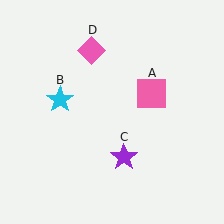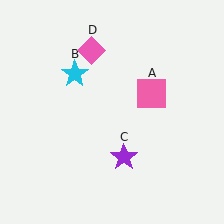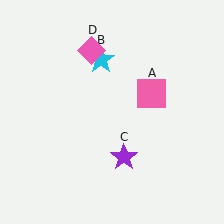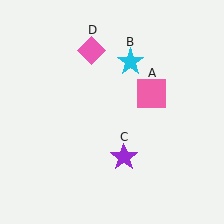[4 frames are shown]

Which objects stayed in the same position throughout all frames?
Pink square (object A) and purple star (object C) and pink diamond (object D) remained stationary.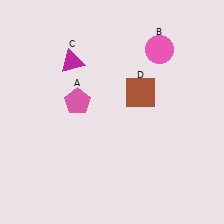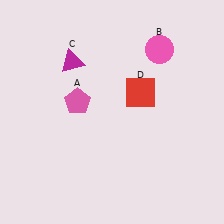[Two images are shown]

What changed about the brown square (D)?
In Image 1, D is brown. In Image 2, it changed to red.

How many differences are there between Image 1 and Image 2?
There is 1 difference between the two images.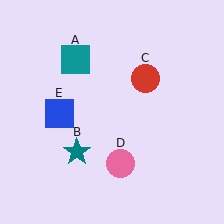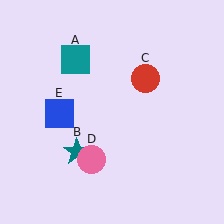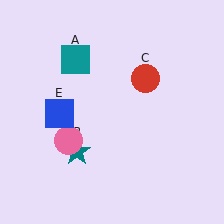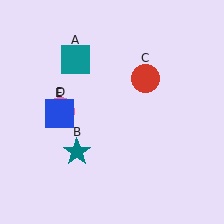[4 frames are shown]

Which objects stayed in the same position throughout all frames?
Teal square (object A) and teal star (object B) and red circle (object C) and blue square (object E) remained stationary.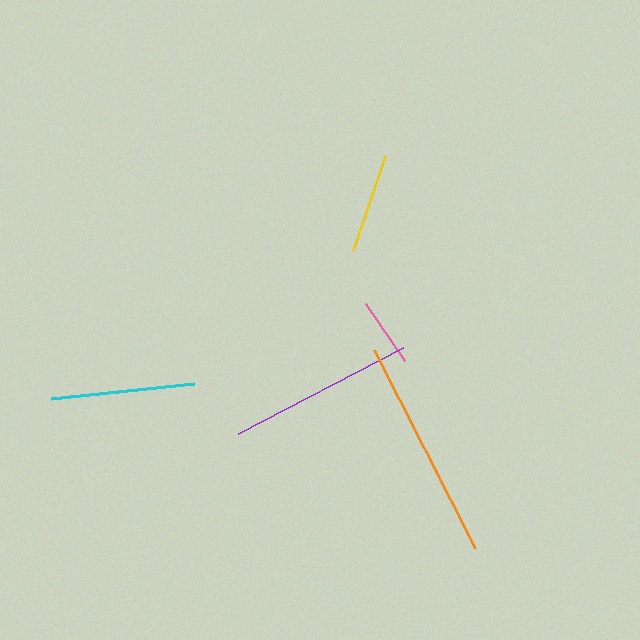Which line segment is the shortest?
The pink line is the shortest at approximately 69 pixels.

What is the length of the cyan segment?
The cyan segment is approximately 144 pixels long.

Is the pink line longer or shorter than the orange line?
The orange line is longer than the pink line.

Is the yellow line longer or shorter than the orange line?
The orange line is longer than the yellow line.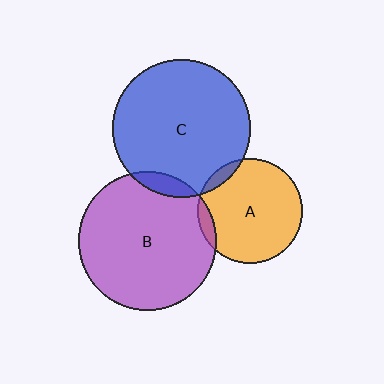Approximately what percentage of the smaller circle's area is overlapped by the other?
Approximately 5%.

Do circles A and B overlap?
Yes.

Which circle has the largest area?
Circle B (purple).